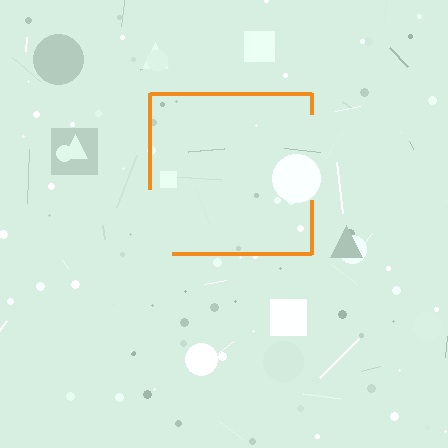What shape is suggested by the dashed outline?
The dashed outline suggests a square.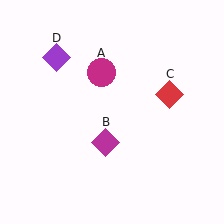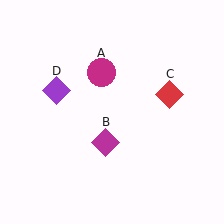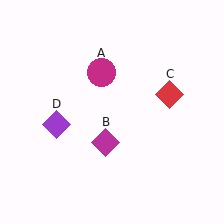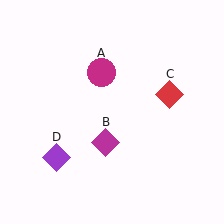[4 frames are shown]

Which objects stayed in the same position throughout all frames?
Magenta circle (object A) and magenta diamond (object B) and red diamond (object C) remained stationary.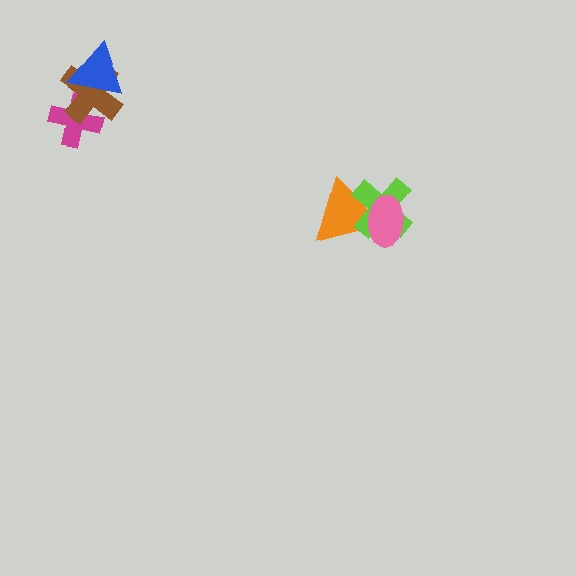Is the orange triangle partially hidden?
Yes, it is partially covered by another shape.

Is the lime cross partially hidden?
Yes, it is partially covered by another shape.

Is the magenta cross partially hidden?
Yes, it is partially covered by another shape.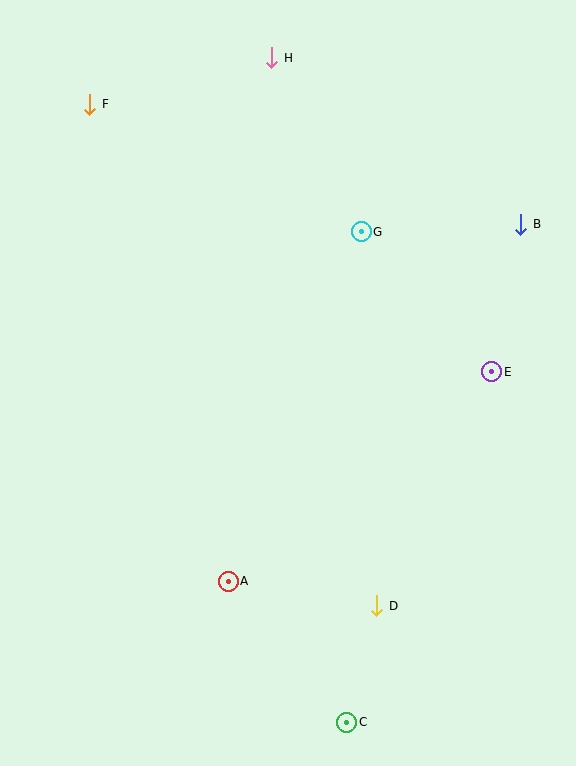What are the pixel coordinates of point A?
Point A is at (228, 581).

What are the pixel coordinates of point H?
Point H is at (272, 58).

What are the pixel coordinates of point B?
Point B is at (521, 224).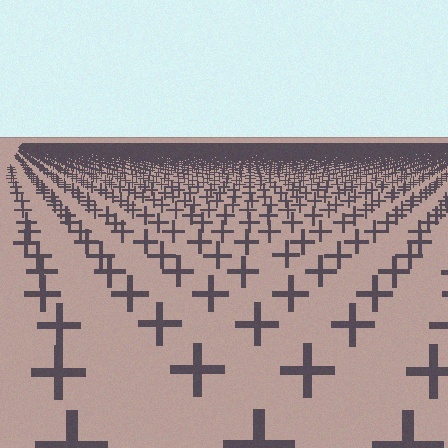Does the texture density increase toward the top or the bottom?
Density increases toward the top.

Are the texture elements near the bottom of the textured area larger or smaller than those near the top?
Larger. Near the bottom, elements are closer to the viewer and appear at a bigger on-screen size.